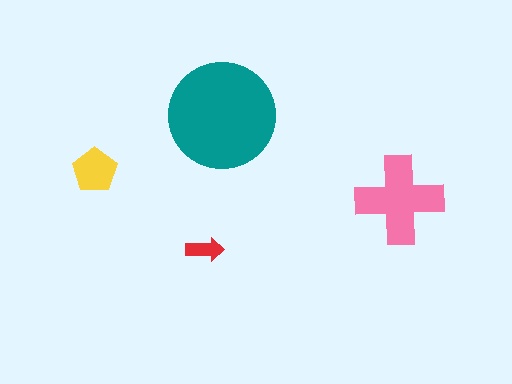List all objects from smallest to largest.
The red arrow, the yellow pentagon, the pink cross, the teal circle.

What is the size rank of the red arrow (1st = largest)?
4th.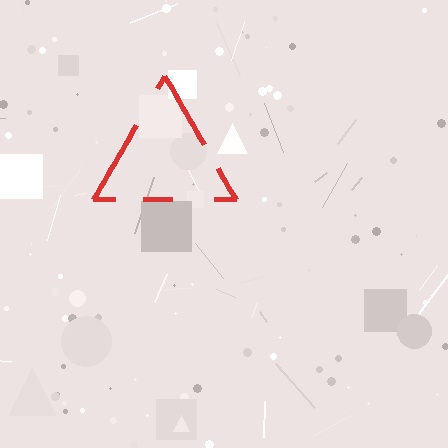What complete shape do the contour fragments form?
The contour fragments form a triangle.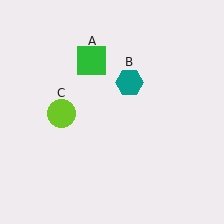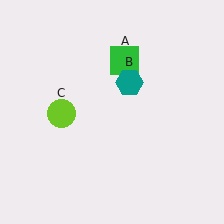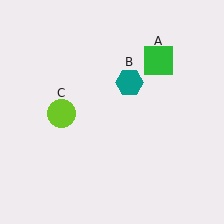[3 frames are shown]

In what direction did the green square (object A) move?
The green square (object A) moved right.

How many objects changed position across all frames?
1 object changed position: green square (object A).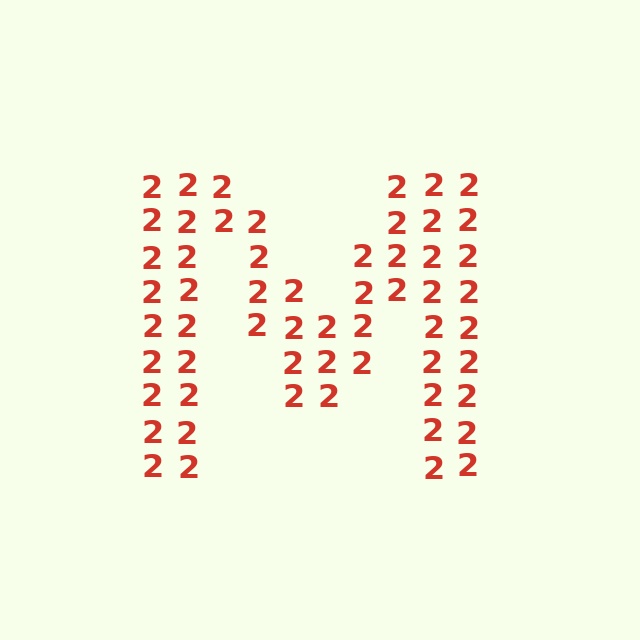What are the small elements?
The small elements are digit 2's.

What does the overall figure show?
The overall figure shows the letter M.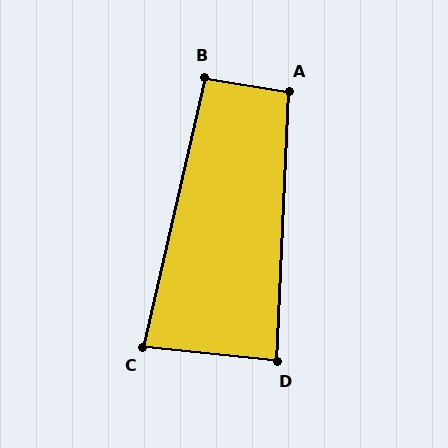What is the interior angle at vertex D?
Approximately 87 degrees (approximately right).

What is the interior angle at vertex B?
Approximately 93 degrees (approximately right).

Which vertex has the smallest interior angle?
C, at approximately 83 degrees.